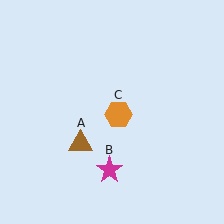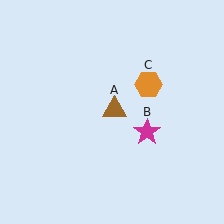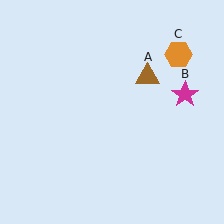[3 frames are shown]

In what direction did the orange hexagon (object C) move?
The orange hexagon (object C) moved up and to the right.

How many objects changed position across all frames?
3 objects changed position: brown triangle (object A), magenta star (object B), orange hexagon (object C).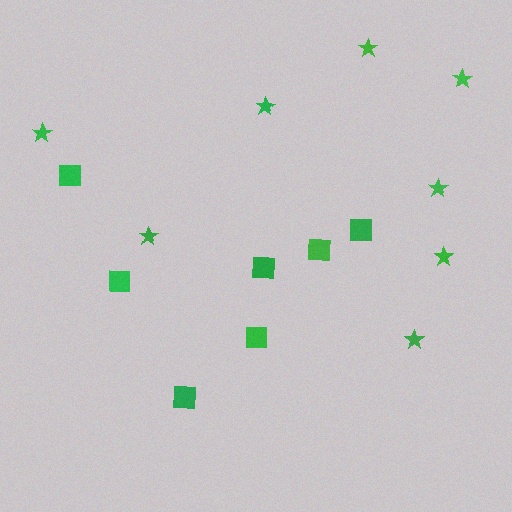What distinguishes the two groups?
There are 2 groups: one group of squares (7) and one group of stars (8).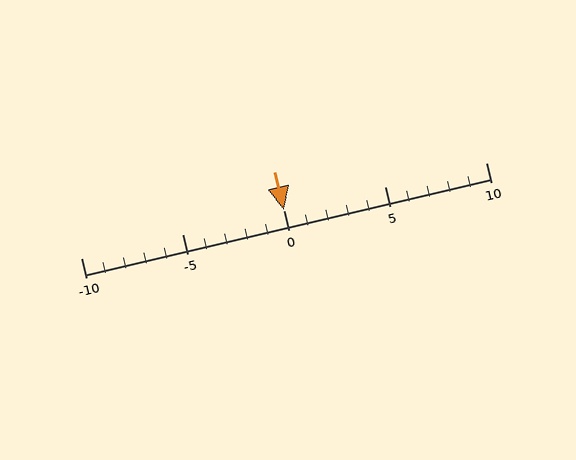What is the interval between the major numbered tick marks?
The major tick marks are spaced 5 units apart.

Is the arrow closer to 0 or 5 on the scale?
The arrow is closer to 0.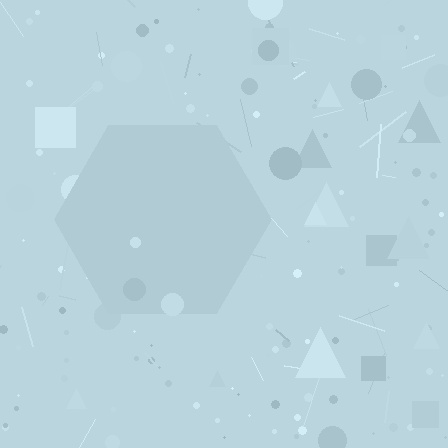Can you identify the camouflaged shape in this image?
The camouflaged shape is a hexagon.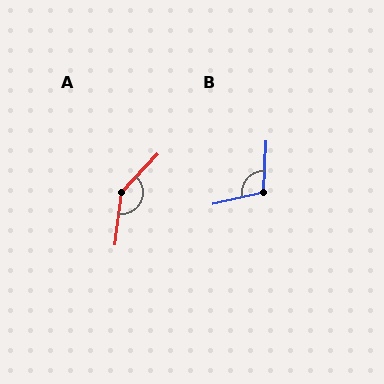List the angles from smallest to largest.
B (105°), A (144°).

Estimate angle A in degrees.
Approximately 144 degrees.